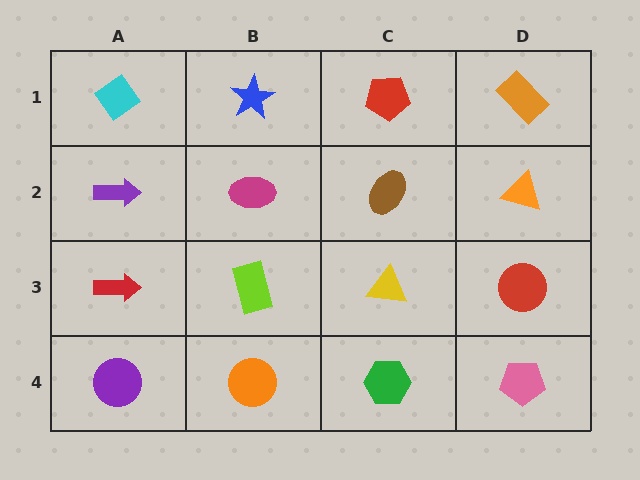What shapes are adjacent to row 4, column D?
A red circle (row 3, column D), a green hexagon (row 4, column C).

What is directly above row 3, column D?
An orange triangle.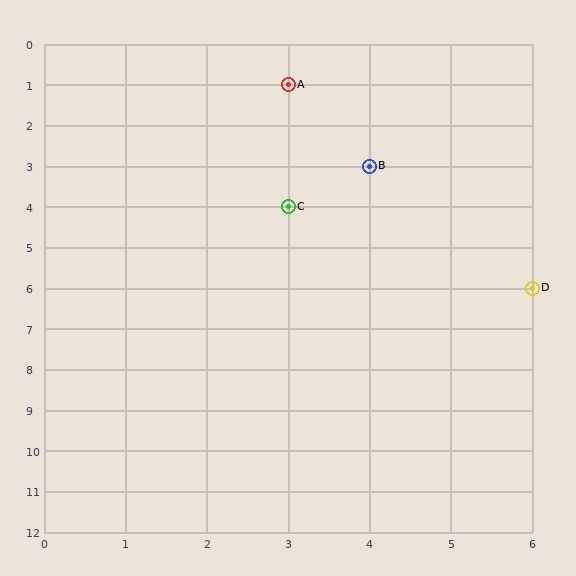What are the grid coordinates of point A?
Point A is at grid coordinates (3, 1).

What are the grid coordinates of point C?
Point C is at grid coordinates (3, 4).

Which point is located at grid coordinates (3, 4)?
Point C is at (3, 4).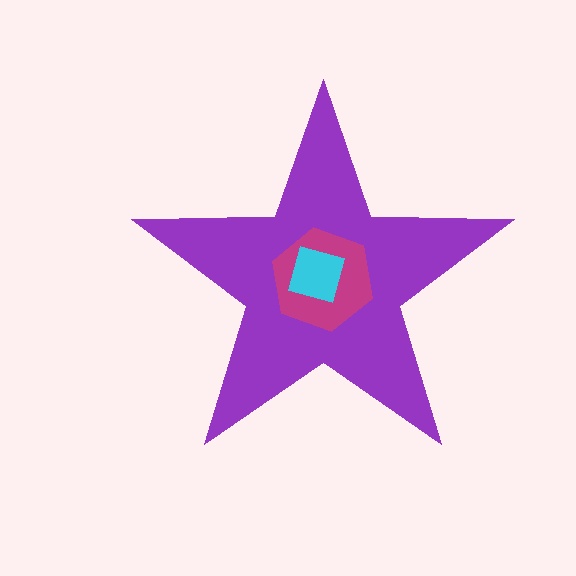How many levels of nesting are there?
3.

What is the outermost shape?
The purple star.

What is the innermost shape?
The cyan square.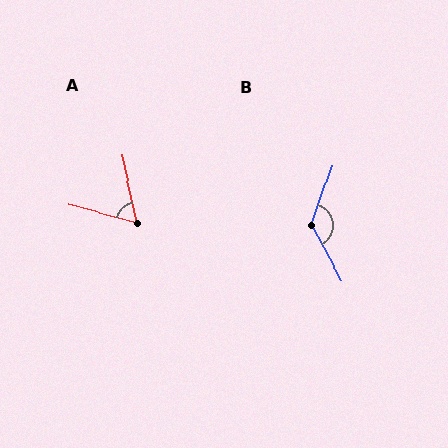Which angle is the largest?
B, at approximately 132 degrees.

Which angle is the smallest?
A, at approximately 63 degrees.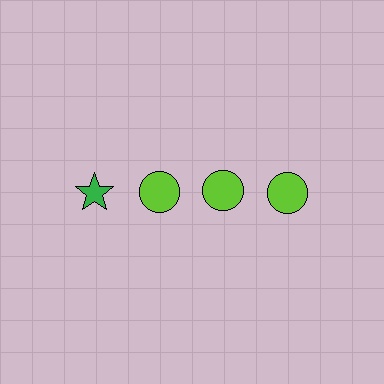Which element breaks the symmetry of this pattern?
The green star in the top row, leftmost column breaks the symmetry. All other shapes are lime circles.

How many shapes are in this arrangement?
There are 4 shapes arranged in a grid pattern.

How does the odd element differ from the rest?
It differs in both color (green instead of lime) and shape (star instead of circle).